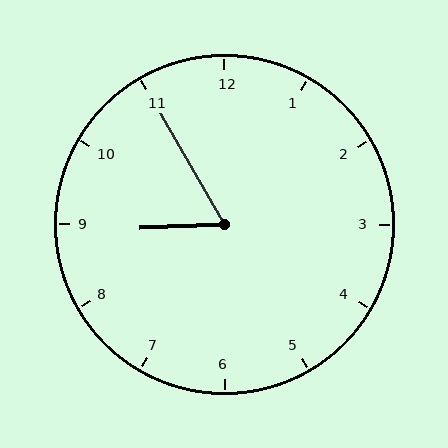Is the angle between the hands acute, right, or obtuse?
It is acute.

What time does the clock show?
8:55.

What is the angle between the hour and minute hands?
Approximately 62 degrees.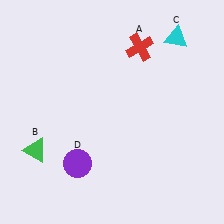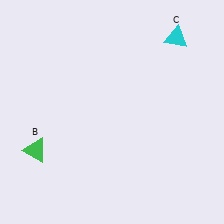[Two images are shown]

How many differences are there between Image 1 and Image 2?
There are 2 differences between the two images.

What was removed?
The purple circle (D), the red cross (A) were removed in Image 2.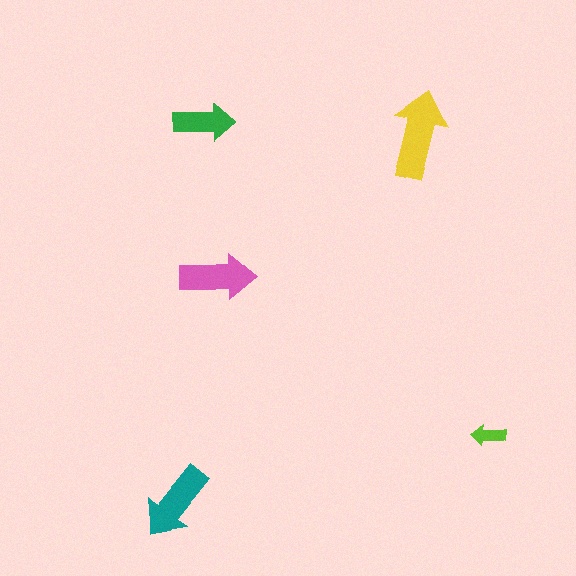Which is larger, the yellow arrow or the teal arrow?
The yellow one.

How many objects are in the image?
There are 5 objects in the image.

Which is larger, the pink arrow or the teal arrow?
The teal one.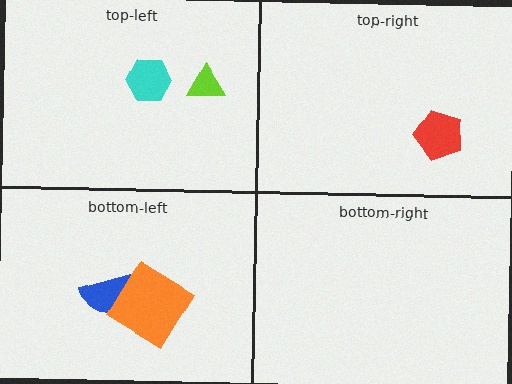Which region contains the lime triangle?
The top-left region.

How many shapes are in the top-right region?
1.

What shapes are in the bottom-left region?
The blue semicircle, the orange diamond.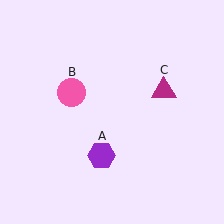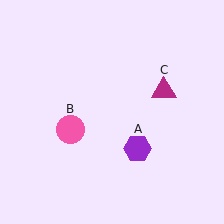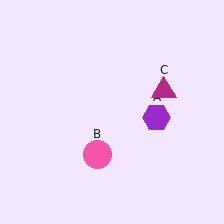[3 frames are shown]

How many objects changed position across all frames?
2 objects changed position: purple hexagon (object A), pink circle (object B).